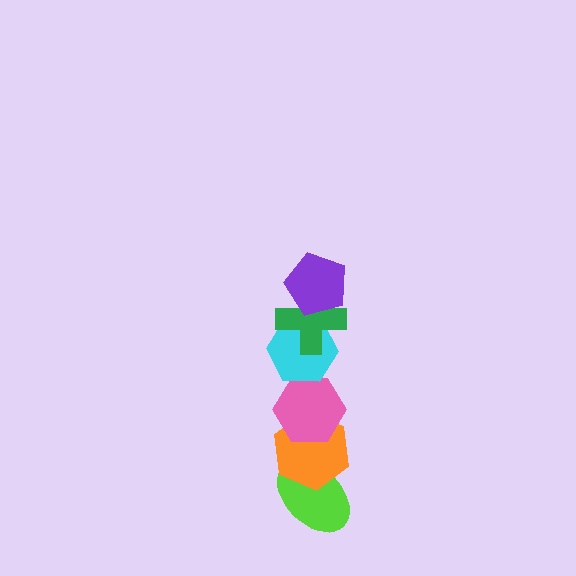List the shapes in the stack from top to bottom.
From top to bottom: the purple pentagon, the green cross, the cyan hexagon, the pink hexagon, the orange hexagon, the lime ellipse.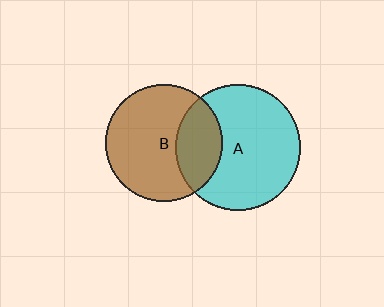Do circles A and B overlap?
Yes.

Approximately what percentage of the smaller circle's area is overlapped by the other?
Approximately 30%.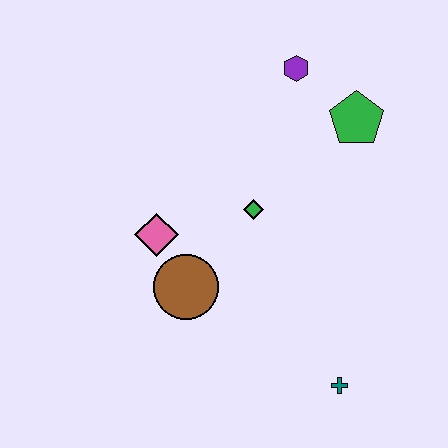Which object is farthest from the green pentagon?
The teal cross is farthest from the green pentagon.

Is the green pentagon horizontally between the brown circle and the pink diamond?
No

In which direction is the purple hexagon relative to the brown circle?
The purple hexagon is above the brown circle.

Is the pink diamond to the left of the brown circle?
Yes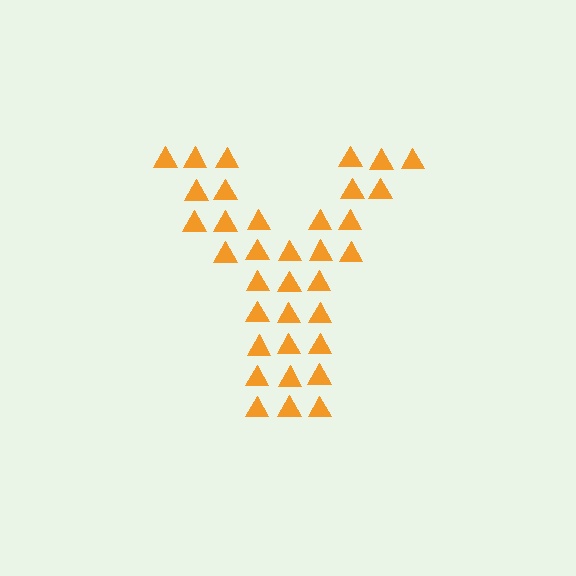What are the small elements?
The small elements are triangles.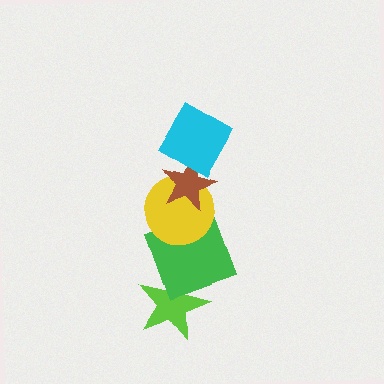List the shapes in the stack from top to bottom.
From top to bottom: the cyan diamond, the brown star, the yellow circle, the green square, the lime star.